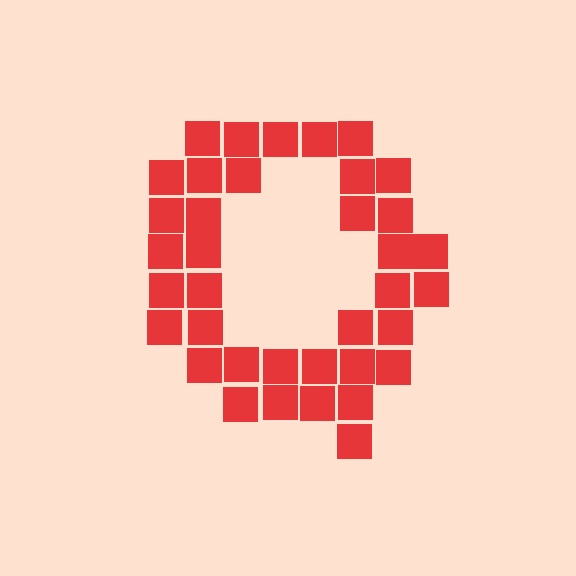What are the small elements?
The small elements are squares.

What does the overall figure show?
The overall figure shows the letter Q.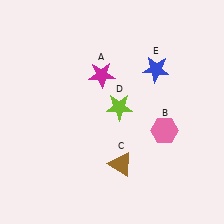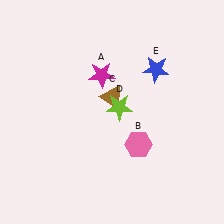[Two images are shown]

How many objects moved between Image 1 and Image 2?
2 objects moved between the two images.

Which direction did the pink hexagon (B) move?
The pink hexagon (B) moved left.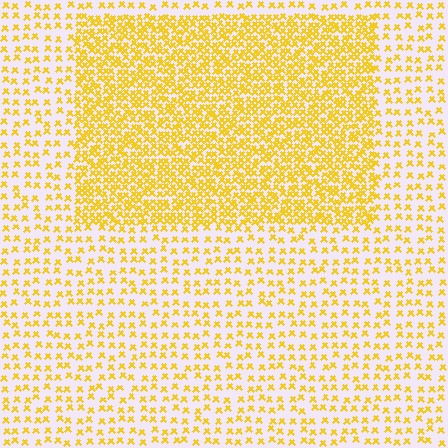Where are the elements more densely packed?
The elements are more densely packed inside the rectangle boundary.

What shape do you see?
I see a rectangle.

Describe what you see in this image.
The image contains small yellow elements arranged at two different densities. A rectangle-shaped region is visible where the elements are more densely packed than the surrounding area.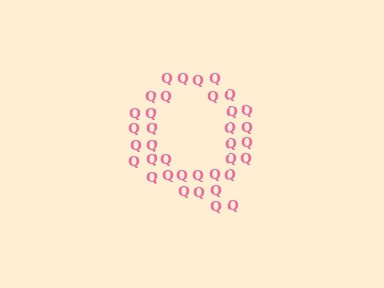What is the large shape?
The large shape is the letter Q.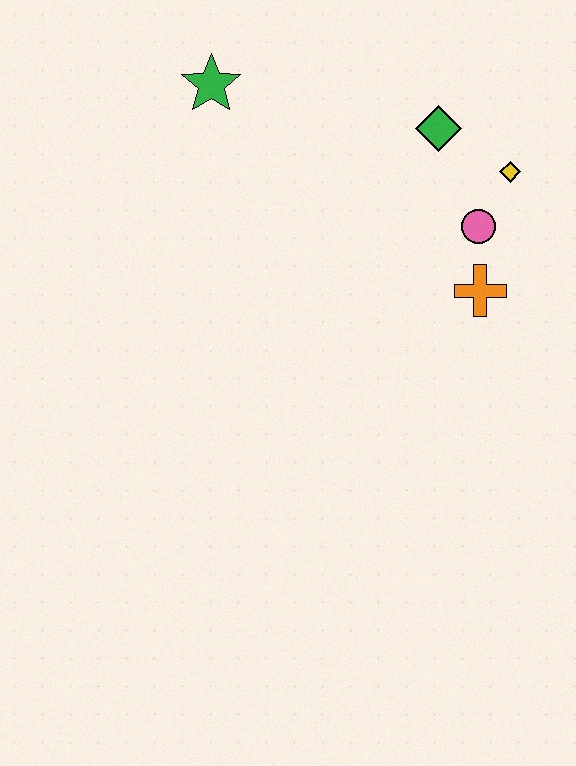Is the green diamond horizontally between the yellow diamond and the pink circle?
No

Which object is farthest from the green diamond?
The green star is farthest from the green diamond.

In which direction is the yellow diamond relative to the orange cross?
The yellow diamond is above the orange cross.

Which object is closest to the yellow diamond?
The pink circle is closest to the yellow diamond.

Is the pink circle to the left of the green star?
No